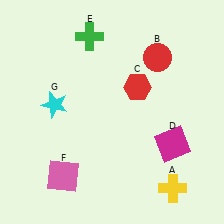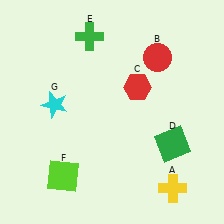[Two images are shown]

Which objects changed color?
D changed from magenta to green. F changed from pink to lime.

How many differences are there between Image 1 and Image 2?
There are 2 differences between the two images.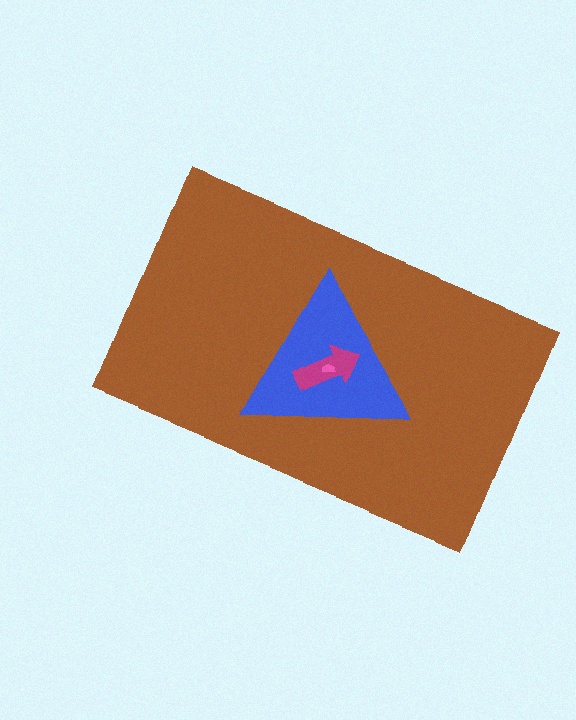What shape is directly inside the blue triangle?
The magenta arrow.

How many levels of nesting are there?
4.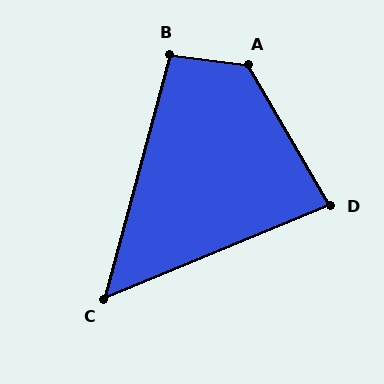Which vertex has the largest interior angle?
A, at approximately 128 degrees.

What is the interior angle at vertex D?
Approximately 82 degrees (acute).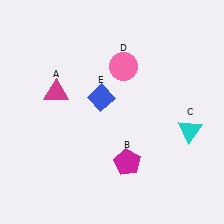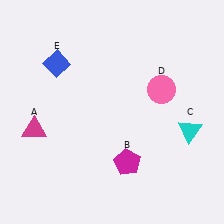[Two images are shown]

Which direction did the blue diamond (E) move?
The blue diamond (E) moved left.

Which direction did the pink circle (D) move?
The pink circle (D) moved right.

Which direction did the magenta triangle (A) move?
The magenta triangle (A) moved down.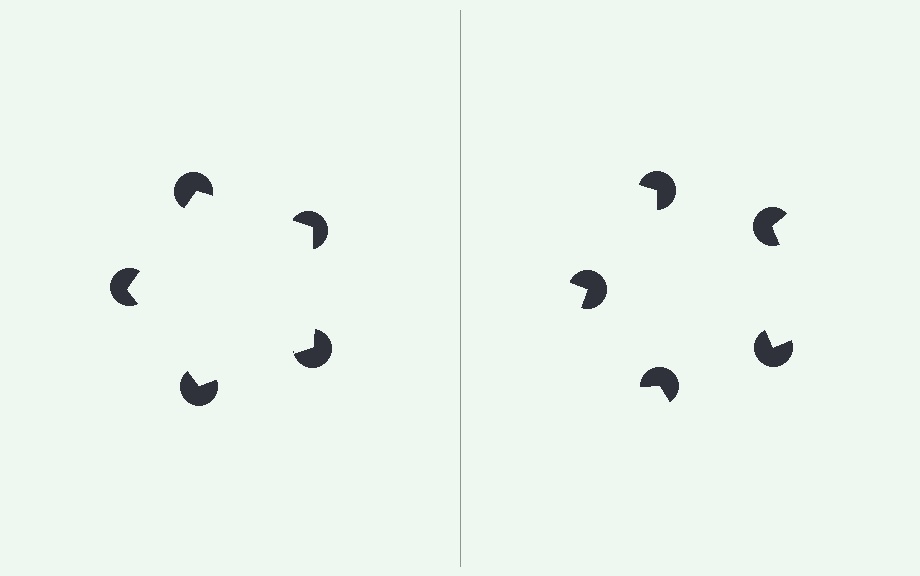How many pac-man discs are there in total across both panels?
10 — 5 on each side.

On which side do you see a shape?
An illusory pentagon appears on the left side. On the right side the wedge cuts are rotated, so no coherent shape forms.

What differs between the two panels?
The pac-man discs are positioned identically on both sides; only the wedge orientations differ. On the left they align to a pentagon; on the right they are misaligned.